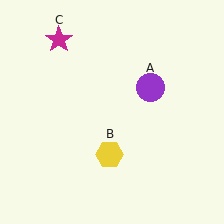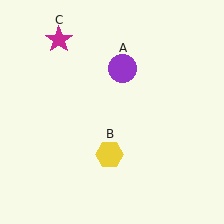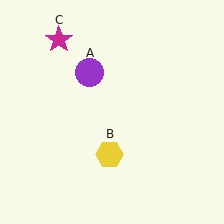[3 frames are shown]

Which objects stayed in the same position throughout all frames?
Yellow hexagon (object B) and magenta star (object C) remained stationary.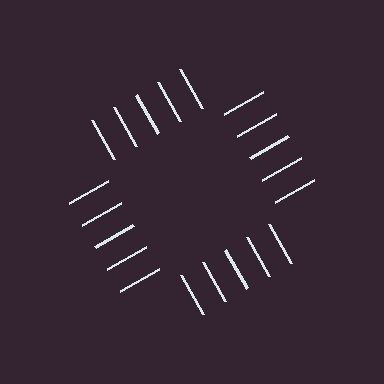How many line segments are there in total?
20 — 5 along each of the 4 edges.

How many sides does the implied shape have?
4 sides — the line-ends trace a square.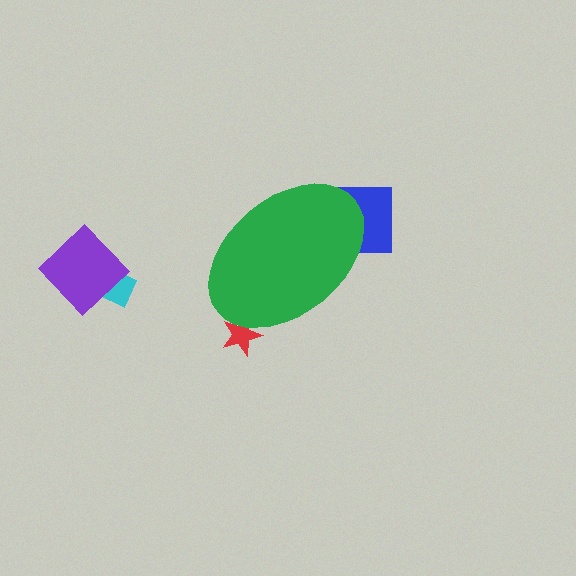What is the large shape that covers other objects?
A green ellipse.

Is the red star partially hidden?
Yes, the red star is partially hidden behind the green ellipse.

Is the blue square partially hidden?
Yes, the blue square is partially hidden behind the green ellipse.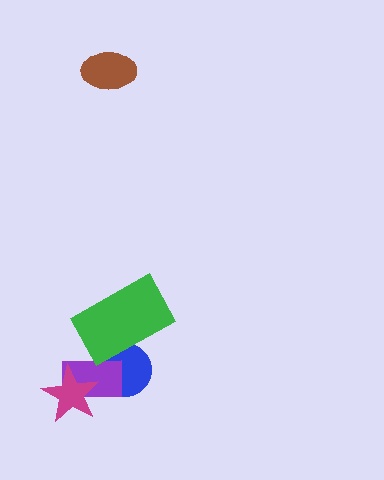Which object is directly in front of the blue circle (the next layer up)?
The purple rectangle is directly in front of the blue circle.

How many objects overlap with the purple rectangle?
3 objects overlap with the purple rectangle.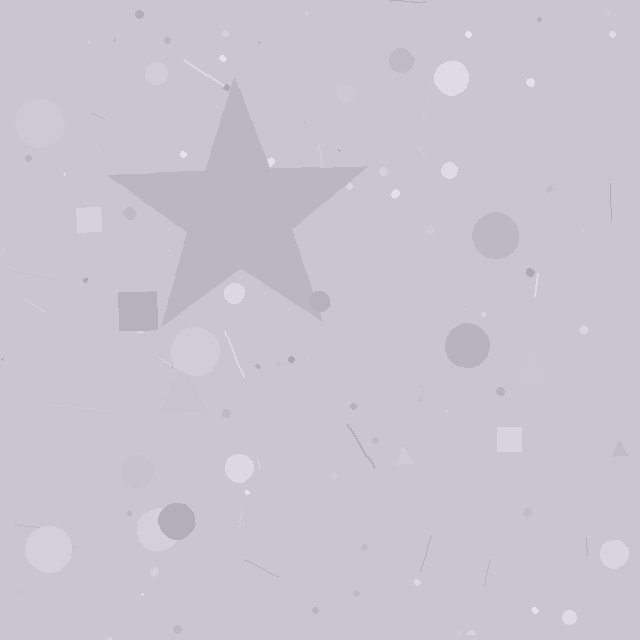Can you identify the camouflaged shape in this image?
The camouflaged shape is a star.